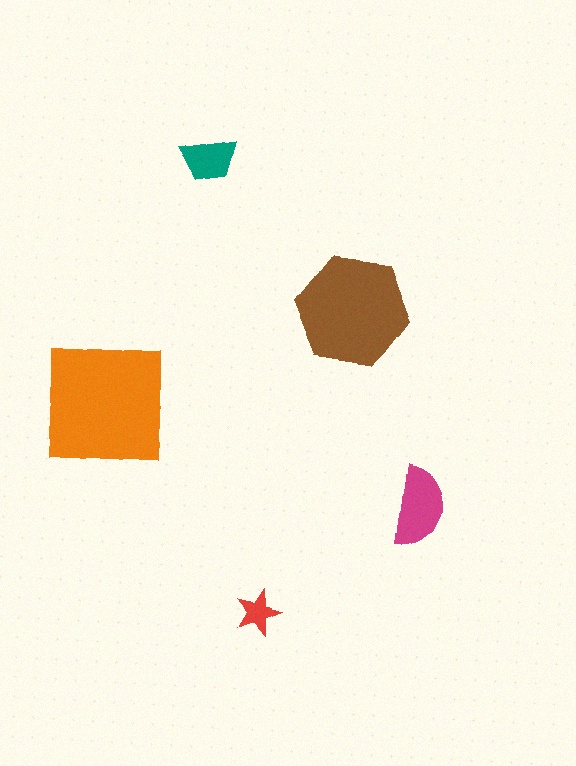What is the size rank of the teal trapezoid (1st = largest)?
4th.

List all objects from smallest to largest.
The red star, the teal trapezoid, the magenta semicircle, the brown hexagon, the orange square.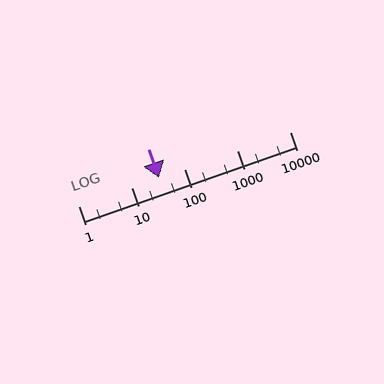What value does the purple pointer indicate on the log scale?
The pointer indicates approximately 34.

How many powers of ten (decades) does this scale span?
The scale spans 4 decades, from 1 to 10000.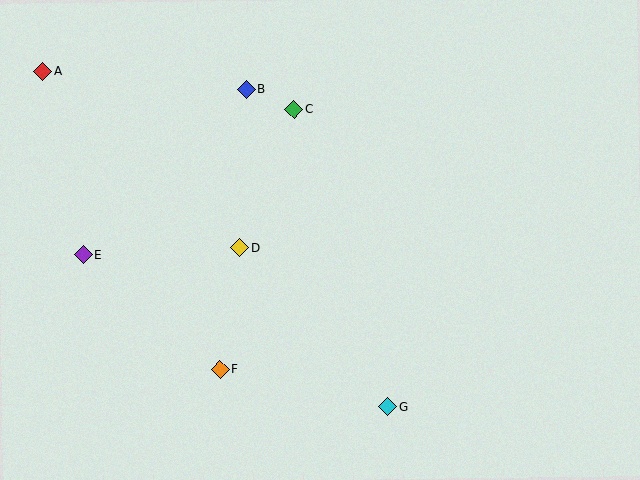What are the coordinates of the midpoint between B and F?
The midpoint between B and F is at (233, 229).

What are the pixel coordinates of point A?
Point A is at (43, 72).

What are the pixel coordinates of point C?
Point C is at (294, 110).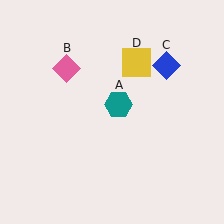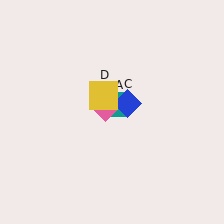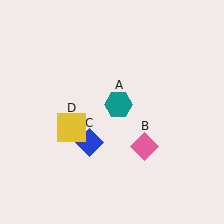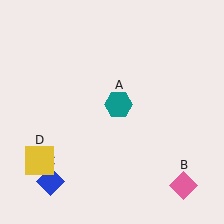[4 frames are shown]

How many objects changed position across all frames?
3 objects changed position: pink diamond (object B), blue diamond (object C), yellow square (object D).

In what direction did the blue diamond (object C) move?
The blue diamond (object C) moved down and to the left.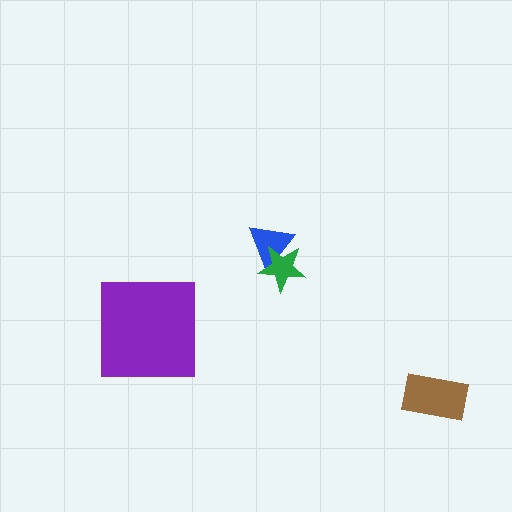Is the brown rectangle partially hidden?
No, no other shape covers it.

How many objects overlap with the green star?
1 object overlaps with the green star.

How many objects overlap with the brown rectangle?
0 objects overlap with the brown rectangle.